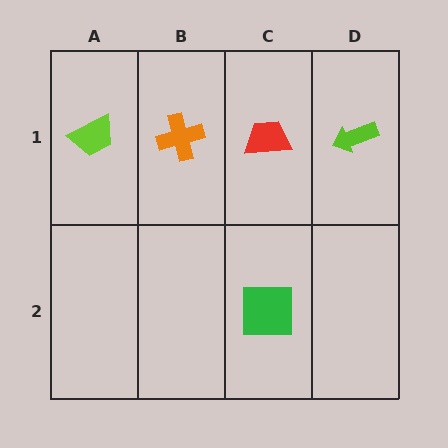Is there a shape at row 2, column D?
No, that cell is empty.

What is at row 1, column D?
A lime arrow.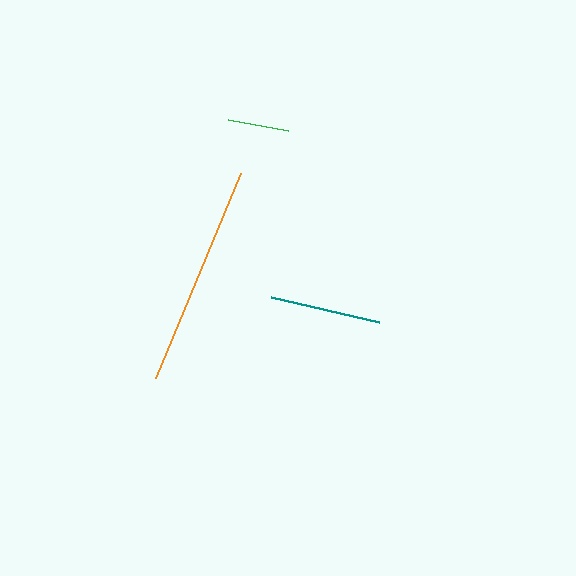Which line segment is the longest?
The orange line is the longest at approximately 222 pixels.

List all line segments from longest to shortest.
From longest to shortest: orange, teal, green.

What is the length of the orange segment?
The orange segment is approximately 222 pixels long.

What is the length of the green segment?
The green segment is approximately 61 pixels long.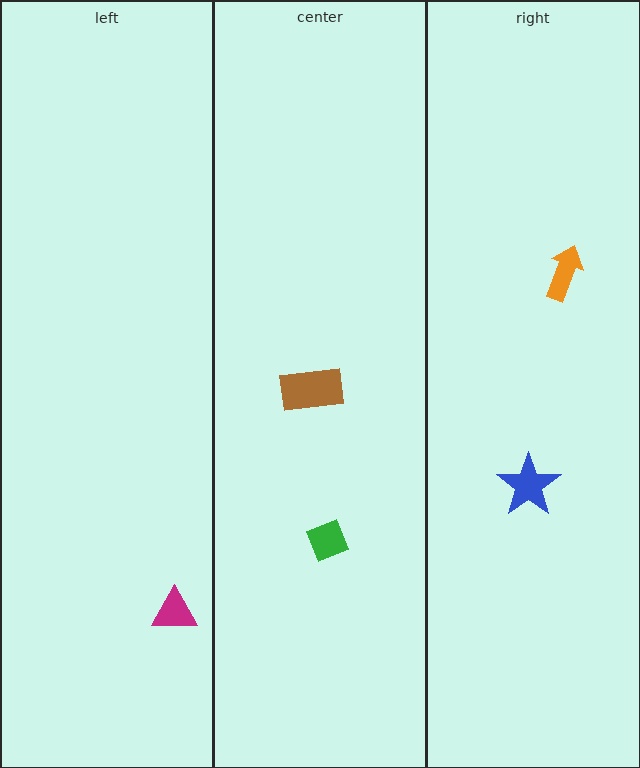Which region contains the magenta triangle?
The left region.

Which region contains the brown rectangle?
The center region.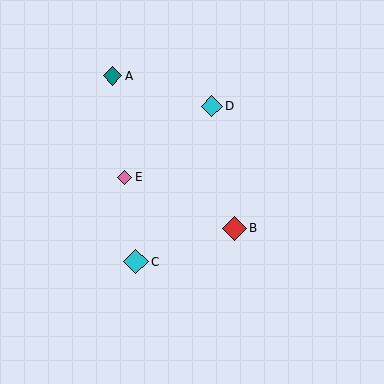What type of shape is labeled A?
Shape A is a teal diamond.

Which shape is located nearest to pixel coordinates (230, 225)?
The red diamond (labeled B) at (235, 228) is nearest to that location.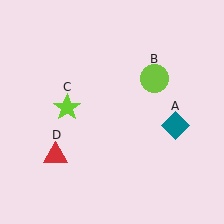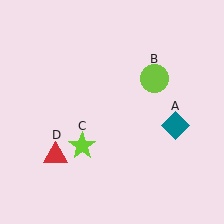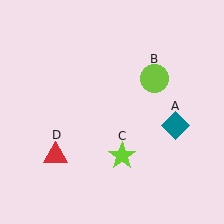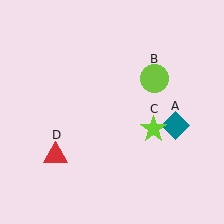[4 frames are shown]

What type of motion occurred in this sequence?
The lime star (object C) rotated counterclockwise around the center of the scene.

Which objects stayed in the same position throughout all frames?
Teal diamond (object A) and lime circle (object B) and red triangle (object D) remained stationary.